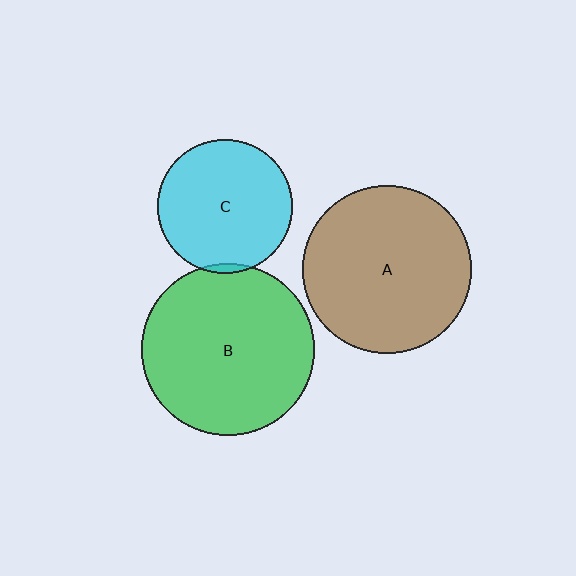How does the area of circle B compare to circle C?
Approximately 1.7 times.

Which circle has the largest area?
Circle B (green).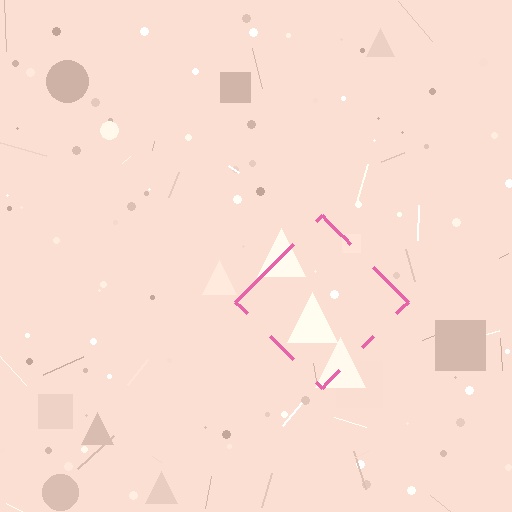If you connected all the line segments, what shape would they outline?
They would outline a diamond.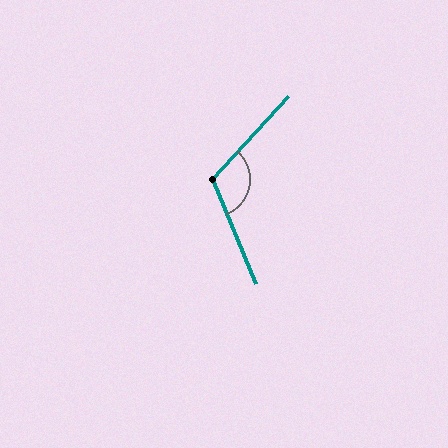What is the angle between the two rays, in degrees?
Approximately 115 degrees.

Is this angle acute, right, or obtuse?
It is obtuse.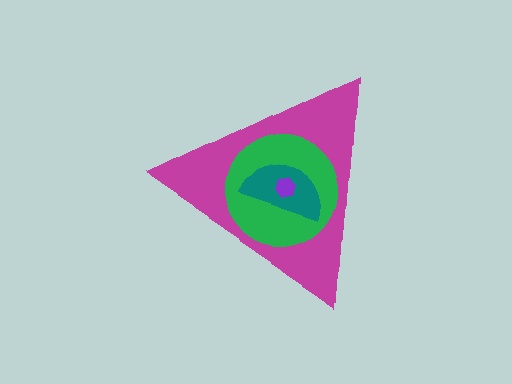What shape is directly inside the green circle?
The teal semicircle.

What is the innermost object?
The purple hexagon.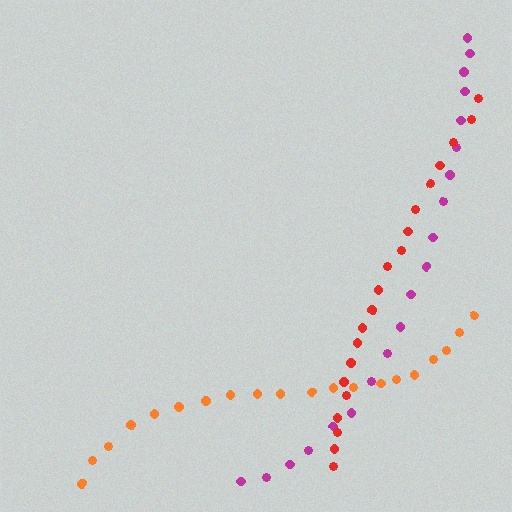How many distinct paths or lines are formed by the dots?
There are 3 distinct paths.